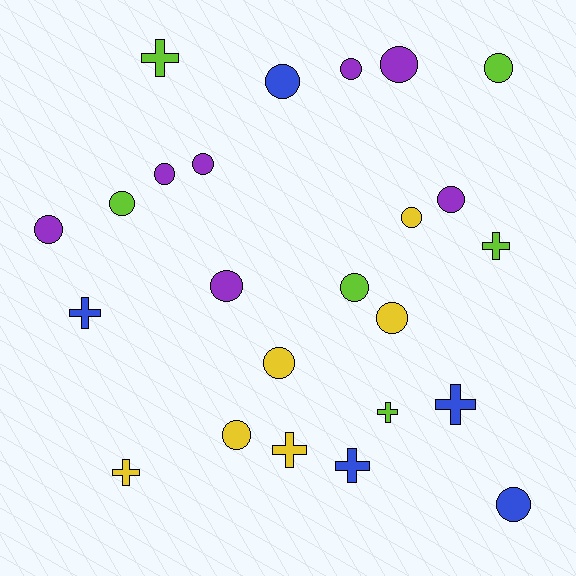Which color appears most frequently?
Purple, with 7 objects.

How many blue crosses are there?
There are 3 blue crosses.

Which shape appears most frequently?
Circle, with 16 objects.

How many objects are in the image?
There are 24 objects.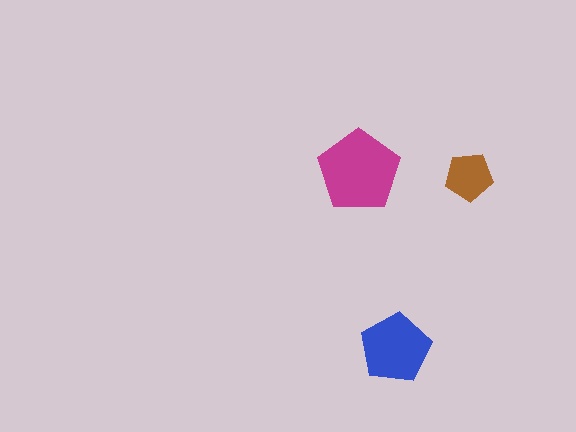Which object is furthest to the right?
The brown pentagon is rightmost.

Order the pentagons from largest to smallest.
the magenta one, the blue one, the brown one.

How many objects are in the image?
There are 3 objects in the image.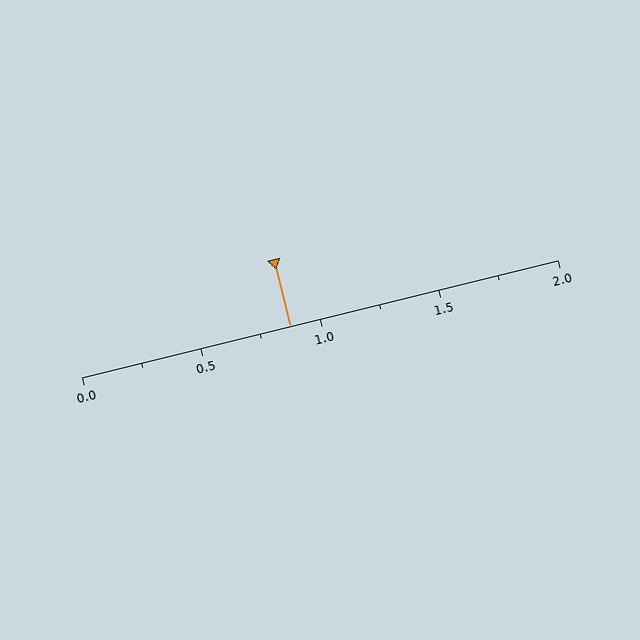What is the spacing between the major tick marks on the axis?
The major ticks are spaced 0.5 apart.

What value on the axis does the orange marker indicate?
The marker indicates approximately 0.88.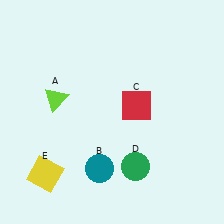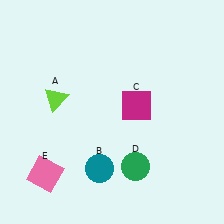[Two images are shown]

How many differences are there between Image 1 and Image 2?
There are 2 differences between the two images.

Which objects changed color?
C changed from red to magenta. E changed from yellow to pink.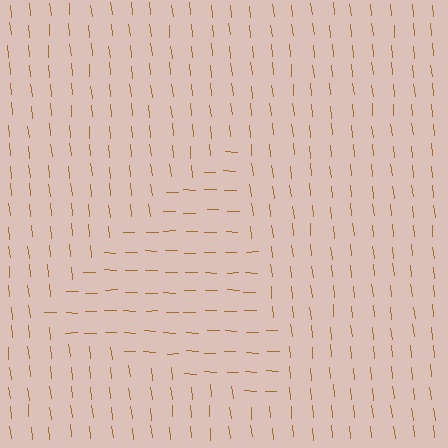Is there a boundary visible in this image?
Yes, there is a texture boundary formed by a change in line orientation.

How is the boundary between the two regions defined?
The boundary is defined purely by a change in line orientation (approximately 84 degrees difference). All lines are the same color and thickness.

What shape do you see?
I see a triangle.